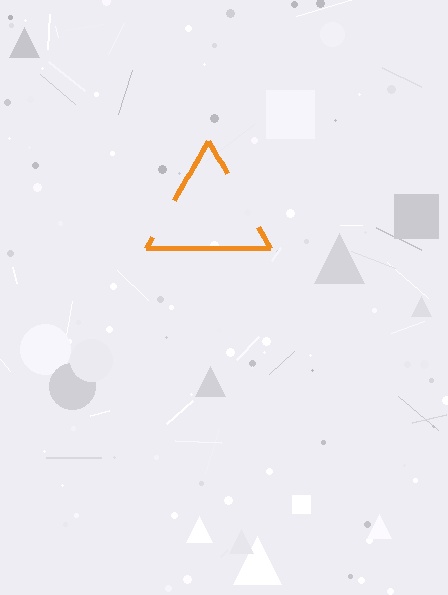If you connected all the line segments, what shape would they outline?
They would outline a triangle.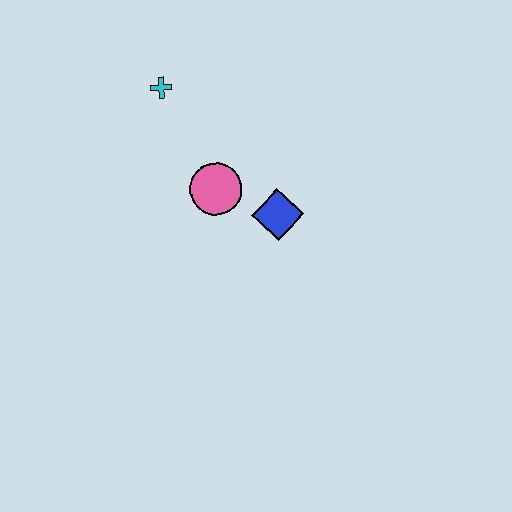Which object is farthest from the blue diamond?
The cyan cross is farthest from the blue diamond.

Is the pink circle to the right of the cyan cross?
Yes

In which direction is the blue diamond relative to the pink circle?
The blue diamond is to the right of the pink circle.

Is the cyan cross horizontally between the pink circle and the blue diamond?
No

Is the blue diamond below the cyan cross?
Yes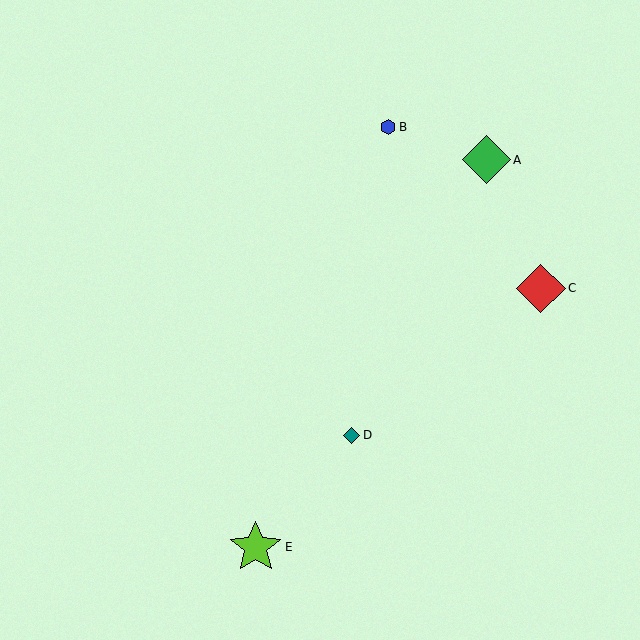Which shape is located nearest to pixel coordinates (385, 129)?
The blue hexagon (labeled B) at (388, 127) is nearest to that location.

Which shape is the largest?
The lime star (labeled E) is the largest.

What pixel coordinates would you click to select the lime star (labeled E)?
Click at (256, 547) to select the lime star E.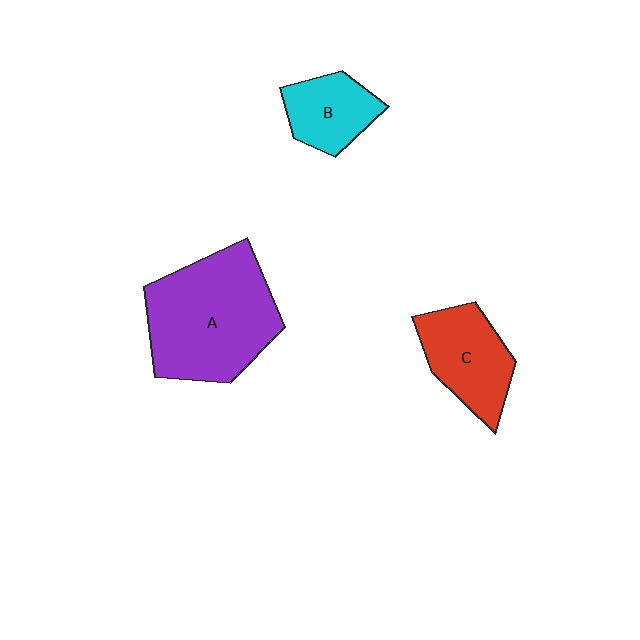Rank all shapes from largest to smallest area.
From largest to smallest: A (purple), C (red), B (cyan).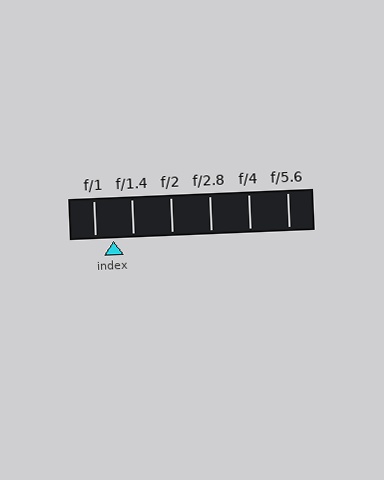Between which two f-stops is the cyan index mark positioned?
The index mark is between f/1 and f/1.4.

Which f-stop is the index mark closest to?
The index mark is closest to f/1.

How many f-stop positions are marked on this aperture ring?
There are 6 f-stop positions marked.